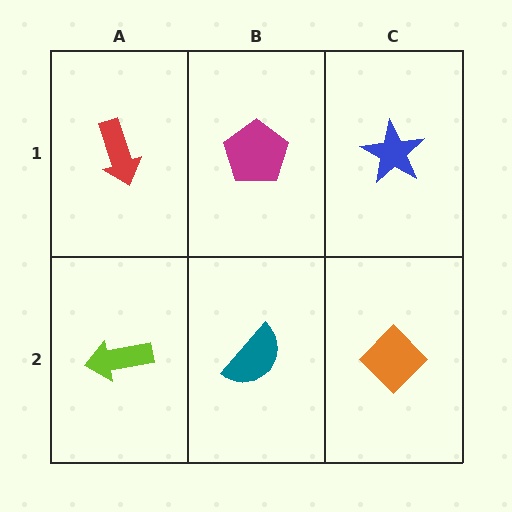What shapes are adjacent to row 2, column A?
A red arrow (row 1, column A), a teal semicircle (row 2, column B).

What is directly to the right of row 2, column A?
A teal semicircle.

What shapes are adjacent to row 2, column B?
A magenta pentagon (row 1, column B), a lime arrow (row 2, column A), an orange diamond (row 2, column C).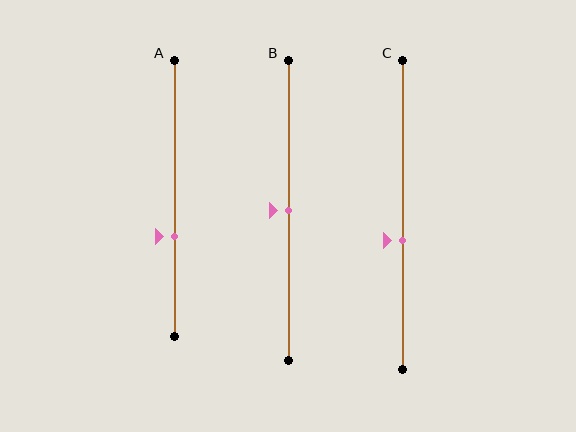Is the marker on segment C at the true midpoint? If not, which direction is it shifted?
No, the marker on segment C is shifted downward by about 8% of the segment length.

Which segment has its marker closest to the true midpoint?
Segment B has its marker closest to the true midpoint.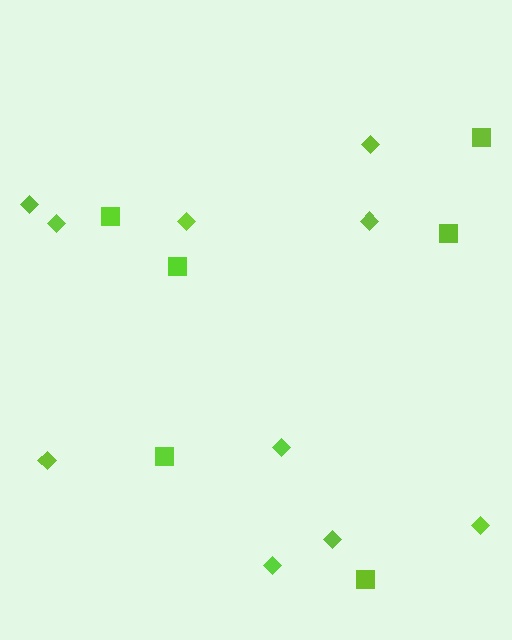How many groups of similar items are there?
There are 2 groups: one group of diamonds (10) and one group of squares (6).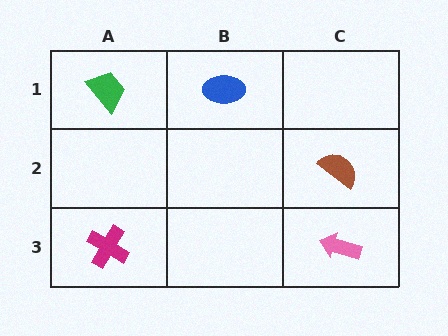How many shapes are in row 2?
1 shape.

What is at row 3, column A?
A magenta cross.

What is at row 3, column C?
A pink arrow.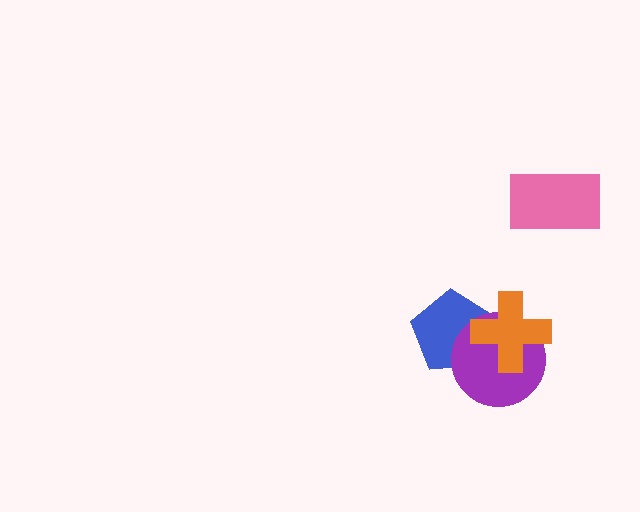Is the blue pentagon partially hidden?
Yes, it is partially covered by another shape.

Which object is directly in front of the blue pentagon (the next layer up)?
The purple circle is directly in front of the blue pentagon.